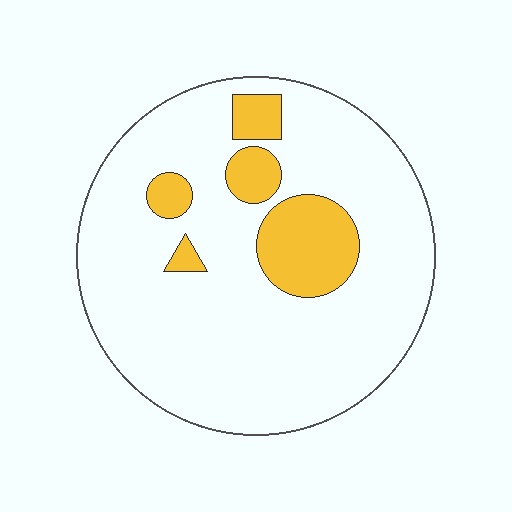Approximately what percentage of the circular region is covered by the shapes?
Approximately 15%.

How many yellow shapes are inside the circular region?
5.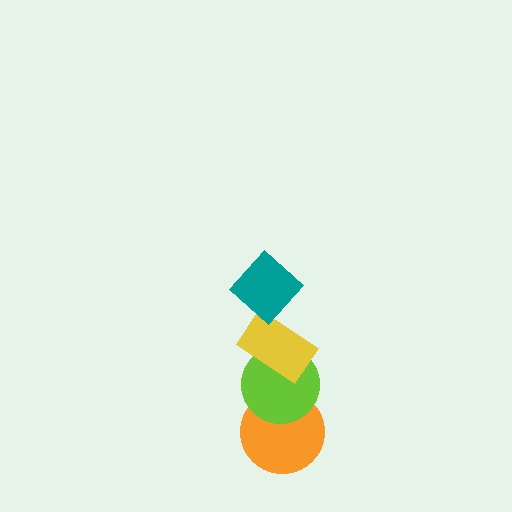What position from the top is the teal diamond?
The teal diamond is 1st from the top.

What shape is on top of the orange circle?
The lime circle is on top of the orange circle.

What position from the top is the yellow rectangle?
The yellow rectangle is 2nd from the top.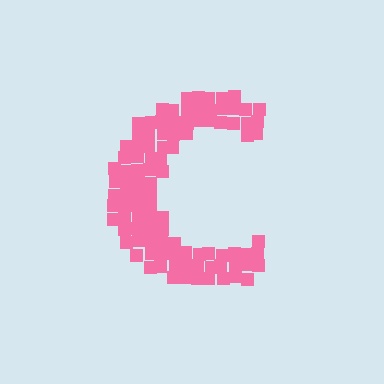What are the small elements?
The small elements are squares.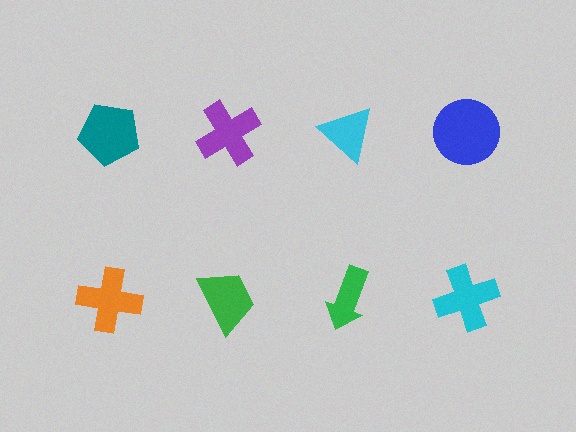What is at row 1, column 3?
A cyan triangle.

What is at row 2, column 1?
An orange cross.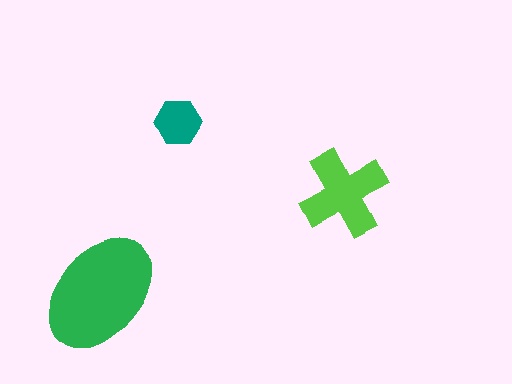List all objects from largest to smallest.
The green ellipse, the lime cross, the teal hexagon.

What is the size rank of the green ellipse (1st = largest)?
1st.